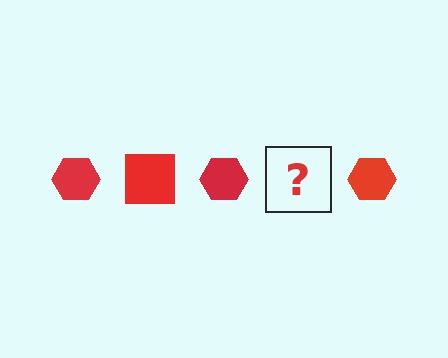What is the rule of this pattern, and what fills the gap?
The rule is that the pattern cycles through hexagon, square shapes in red. The gap should be filled with a red square.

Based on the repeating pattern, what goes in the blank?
The blank should be a red square.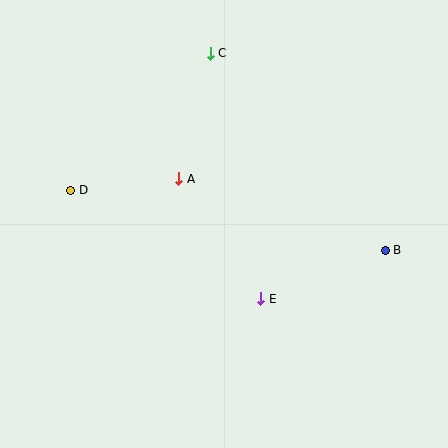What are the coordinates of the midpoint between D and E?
The midpoint between D and E is at (166, 245).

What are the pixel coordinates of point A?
Point A is at (179, 179).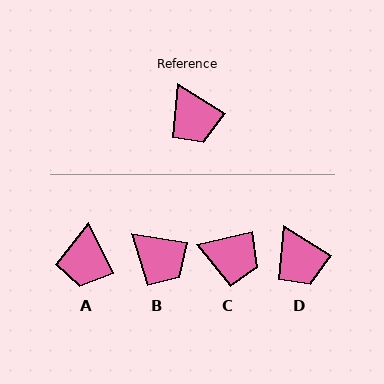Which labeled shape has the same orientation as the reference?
D.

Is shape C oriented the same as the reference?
No, it is off by about 44 degrees.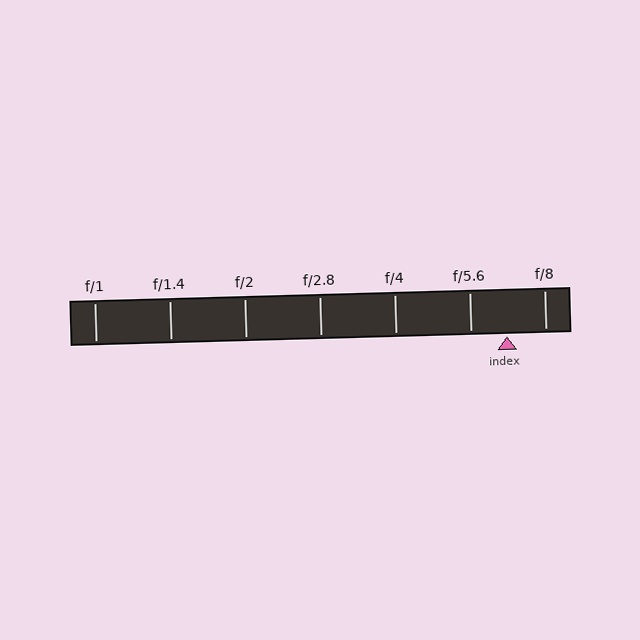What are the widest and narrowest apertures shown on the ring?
The widest aperture shown is f/1 and the narrowest is f/8.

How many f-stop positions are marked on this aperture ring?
There are 7 f-stop positions marked.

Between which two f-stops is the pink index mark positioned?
The index mark is between f/5.6 and f/8.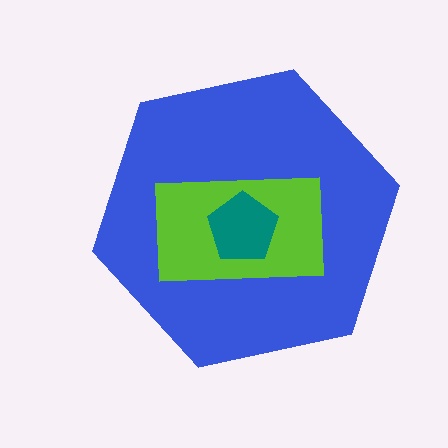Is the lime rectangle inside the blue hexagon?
Yes.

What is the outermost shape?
The blue hexagon.